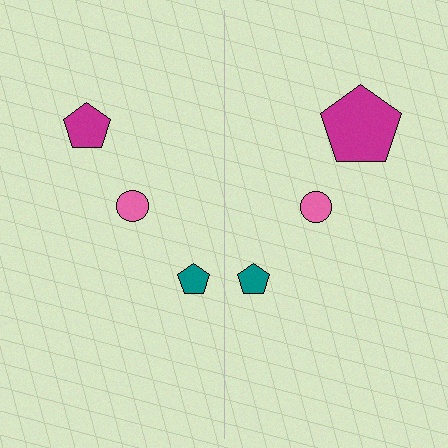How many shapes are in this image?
There are 6 shapes in this image.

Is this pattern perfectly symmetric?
No, the pattern is not perfectly symmetric. The magenta pentagon on the right side has a different size than its mirror counterpart.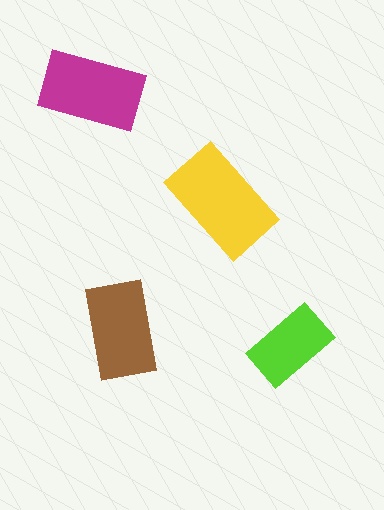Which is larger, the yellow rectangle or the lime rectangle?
The yellow one.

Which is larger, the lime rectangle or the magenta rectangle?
The magenta one.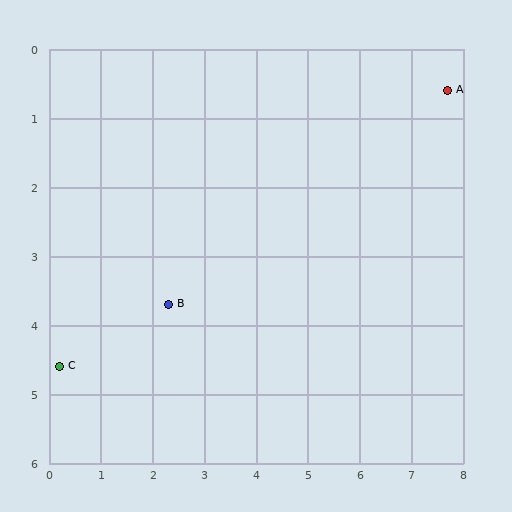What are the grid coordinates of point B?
Point B is at approximately (2.3, 3.7).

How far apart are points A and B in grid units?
Points A and B are about 6.2 grid units apart.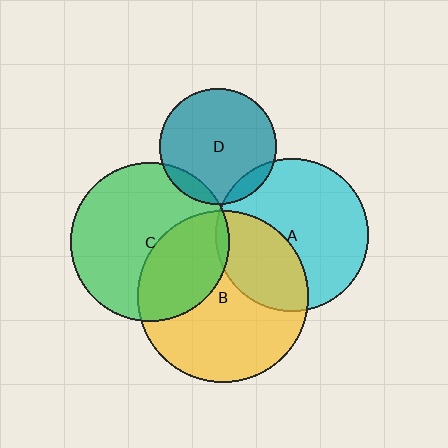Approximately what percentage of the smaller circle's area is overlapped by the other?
Approximately 35%.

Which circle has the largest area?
Circle B (yellow).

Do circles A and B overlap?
Yes.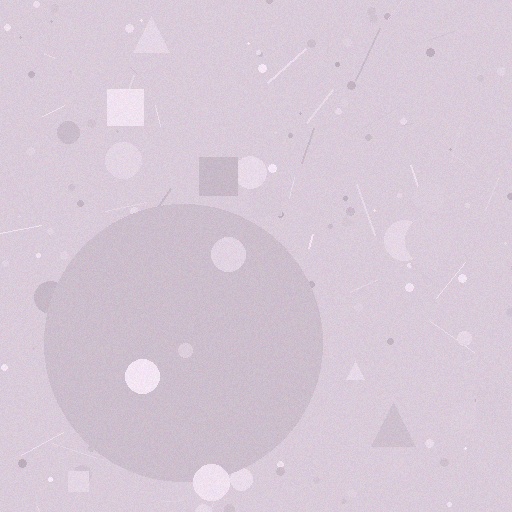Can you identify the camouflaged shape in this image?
The camouflaged shape is a circle.